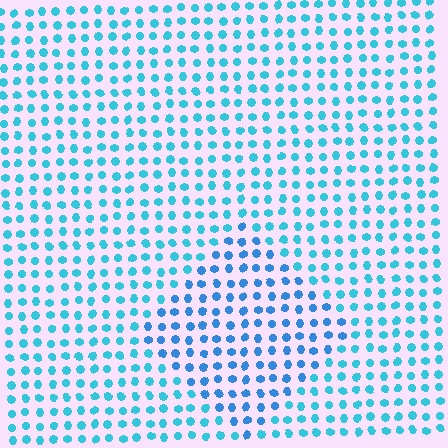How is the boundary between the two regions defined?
The boundary is defined purely by a slight shift in hue (about 23 degrees). Spacing, size, and orientation are identical on both sides.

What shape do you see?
I see a diamond.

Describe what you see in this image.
The image is filled with small cyan elements in a uniform arrangement. A diamond-shaped region is visible where the elements are tinted to a slightly different hue, forming a subtle color boundary.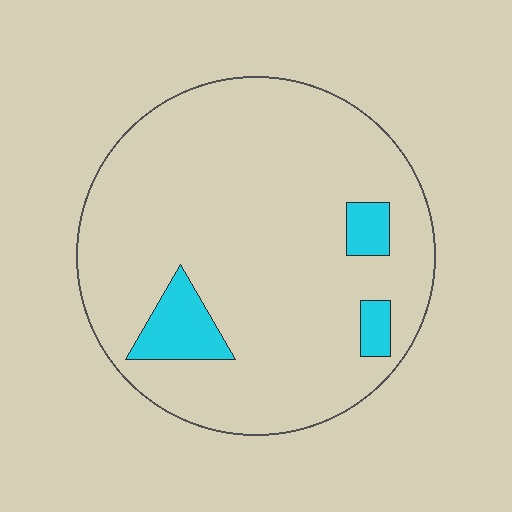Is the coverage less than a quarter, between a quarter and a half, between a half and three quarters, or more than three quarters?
Less than a quarter.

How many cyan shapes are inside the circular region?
3.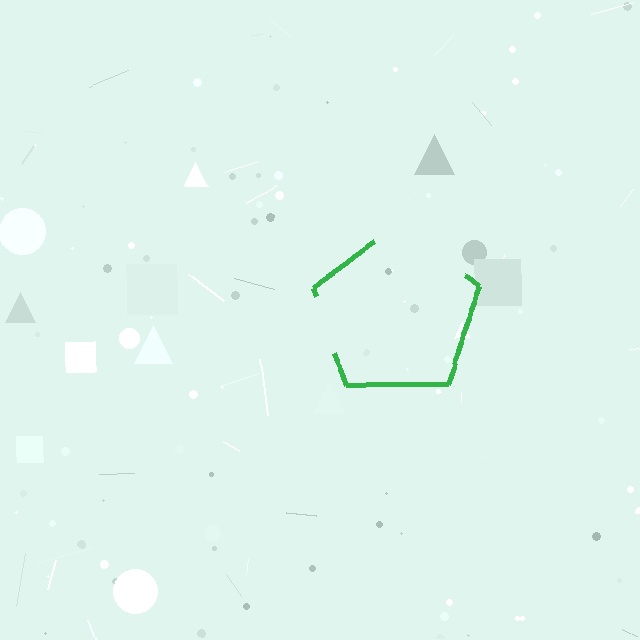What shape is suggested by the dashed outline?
The dashed outline suggests a pentagon.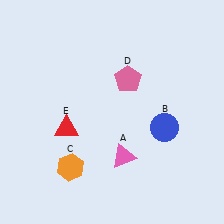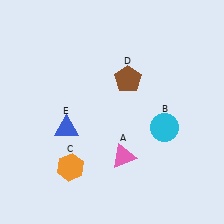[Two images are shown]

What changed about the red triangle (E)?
In Image 1, E is red. In Image 2, it changed to blue.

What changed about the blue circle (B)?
In Image 1, B is blue. In Image 2, it changed to cyan.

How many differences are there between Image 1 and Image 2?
There are 3 differences between the two images.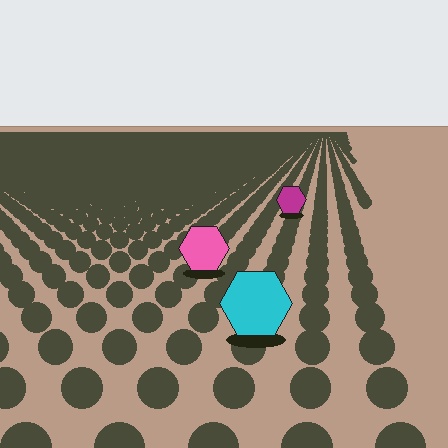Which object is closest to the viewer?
The cyan hexagon is closest. The texture marks near it are larger and more spread out.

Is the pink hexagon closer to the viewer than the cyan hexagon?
No. The cyan hexagon is closer — you can tell from the texture gradient: the ground texture is coarser near it.